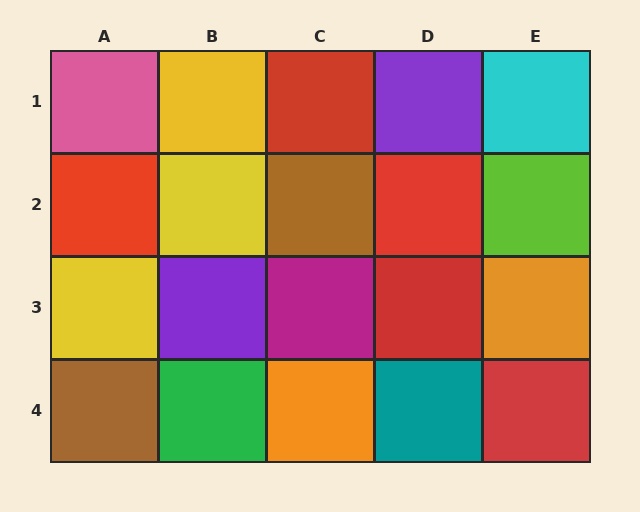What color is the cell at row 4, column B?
Green.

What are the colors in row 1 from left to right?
Pink, yellow, red, purple, cyan.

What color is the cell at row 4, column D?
Teal.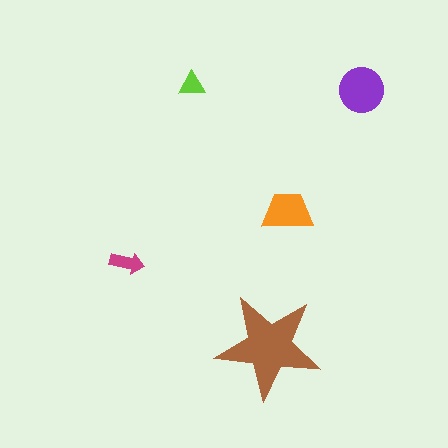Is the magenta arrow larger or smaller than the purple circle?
Smaller.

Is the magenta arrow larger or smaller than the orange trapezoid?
Smaller.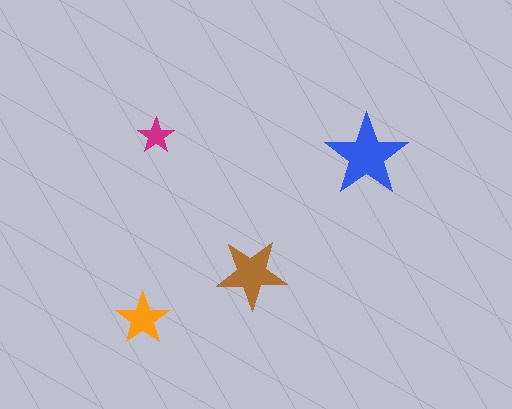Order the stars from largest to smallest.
the blue one, the brown one, the orange one, the magenta one.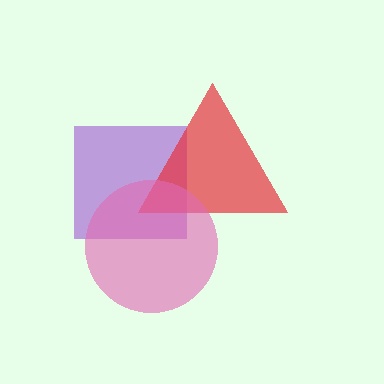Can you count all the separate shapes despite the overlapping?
Yes, there are 3 separate shapes.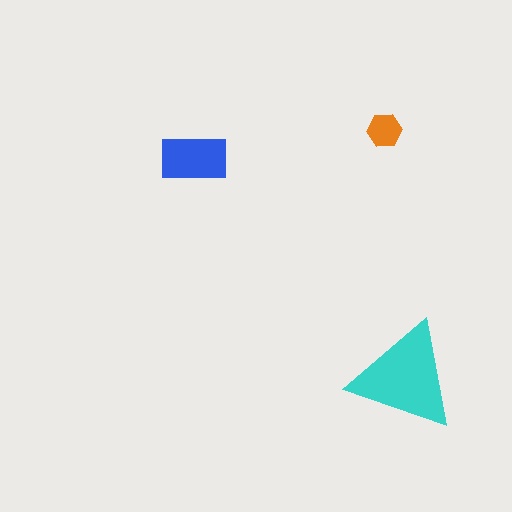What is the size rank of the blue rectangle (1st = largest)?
2nd.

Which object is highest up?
The orange hexagon is topmost.